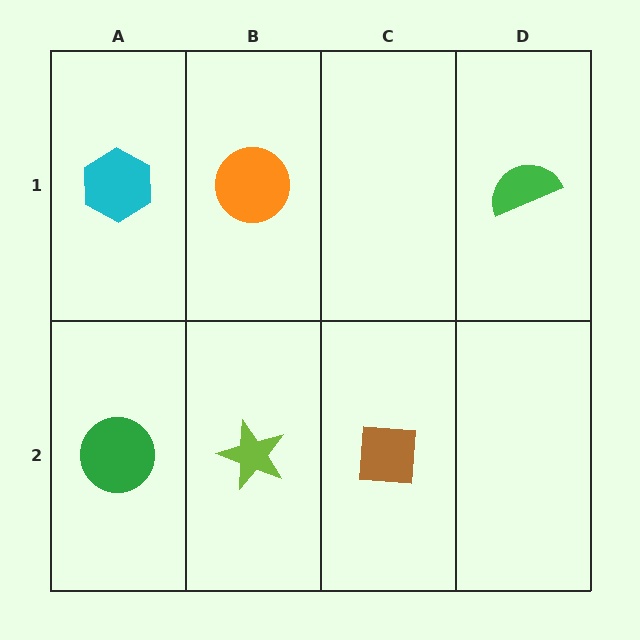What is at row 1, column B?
An orange circle.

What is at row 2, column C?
A brown square.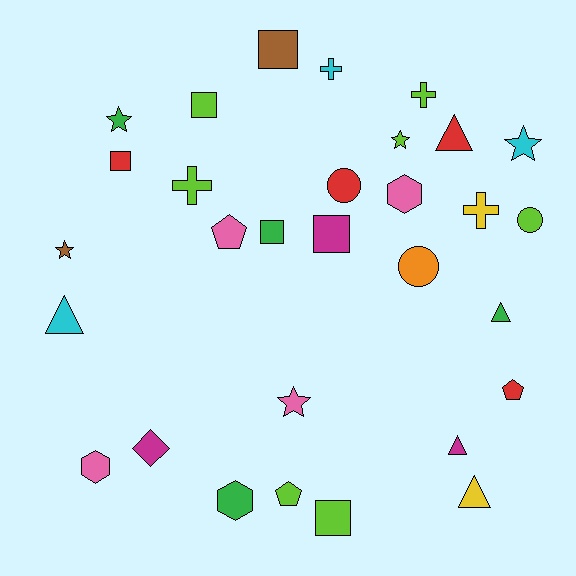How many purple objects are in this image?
There are no purple objects.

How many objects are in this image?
There are 30 objects.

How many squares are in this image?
There are 6 squares.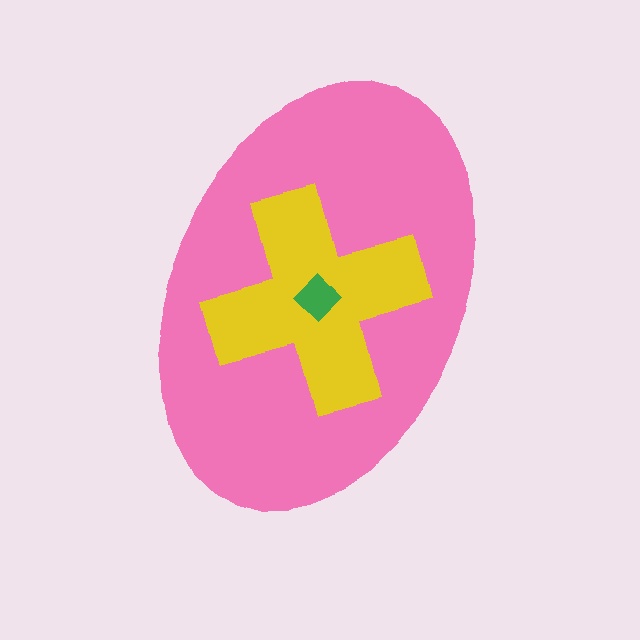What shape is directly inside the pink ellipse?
The yellow cross.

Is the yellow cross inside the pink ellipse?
Yes.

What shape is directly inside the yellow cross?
The green diamond.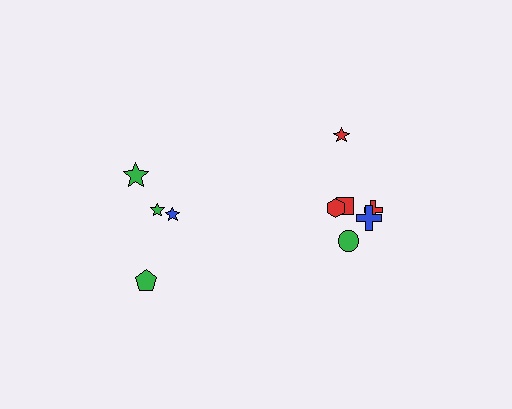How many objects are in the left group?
There are 4 objects.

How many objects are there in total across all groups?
There are 10 objects.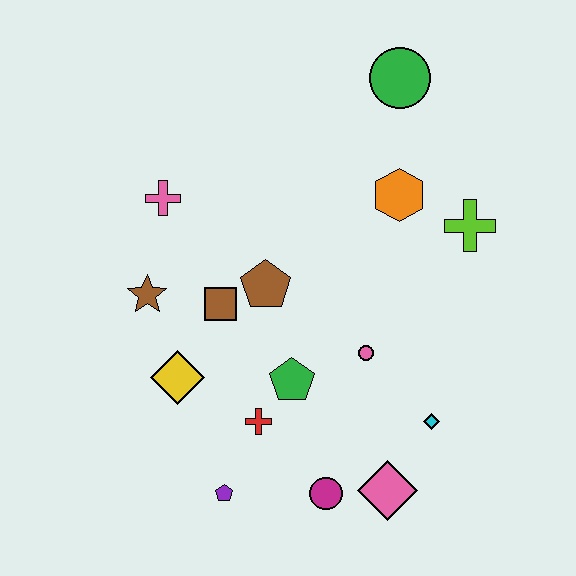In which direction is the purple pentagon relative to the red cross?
The purple pentagon is below the red cross.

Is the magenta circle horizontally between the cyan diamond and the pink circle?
No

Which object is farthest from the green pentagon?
The green circle is farthest from the green pentagon.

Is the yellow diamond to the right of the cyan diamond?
No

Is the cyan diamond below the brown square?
Yes